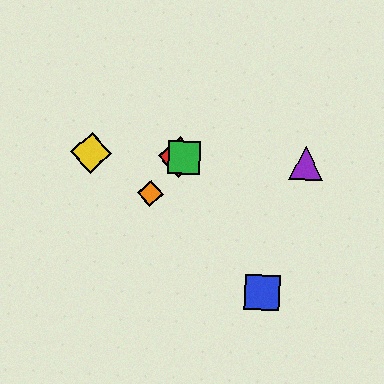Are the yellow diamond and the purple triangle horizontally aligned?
Yes, both are at y≈153.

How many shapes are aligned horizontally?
4 shapes (the red diamond, the green square, the yellow diamond, the purple triangle) are aligned horizontally.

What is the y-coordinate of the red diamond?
The red diamond is at y≈157.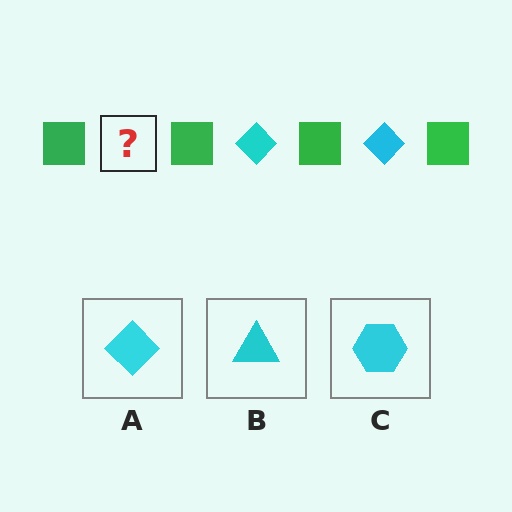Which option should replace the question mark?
Option A.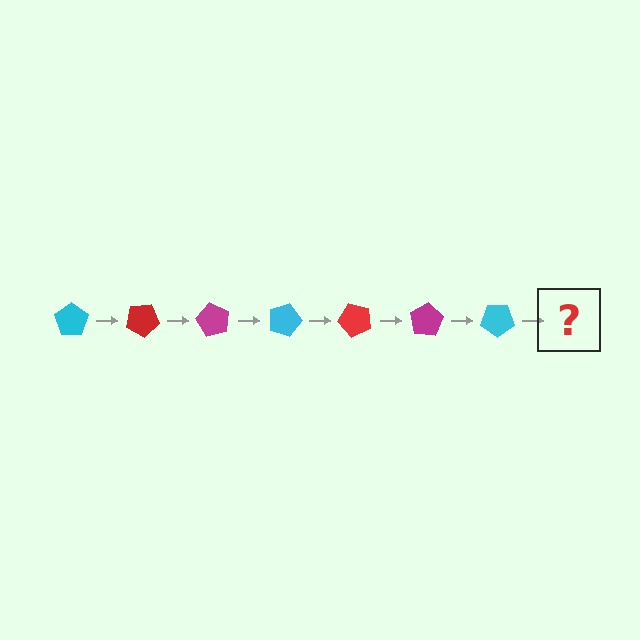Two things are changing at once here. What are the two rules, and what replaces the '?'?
The two rules are that it rotates 30 degrees each step and the color cycles through cyan, red, and magenta. The '?' should be a red pentagon, rotated 210 degrees from the start.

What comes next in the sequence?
The next element should be a red pentagon, rotated 210 degrees from the start.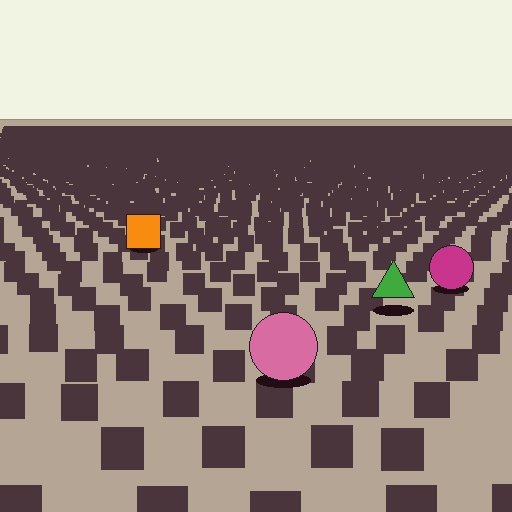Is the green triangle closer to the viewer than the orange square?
Yes. The green triangle is closer — you can tell from the texture gradient: the ground texture is coarser near it.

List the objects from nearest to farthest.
From nearest to farthest: the pink circle, the green triangle, the magenta circle, the orange square.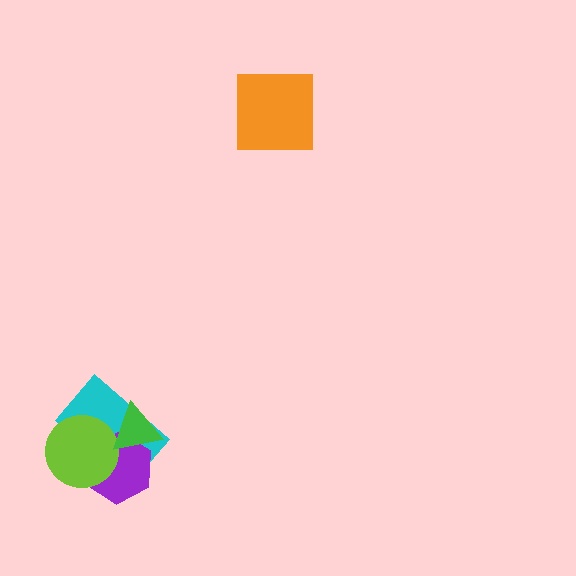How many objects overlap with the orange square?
0 objects overlap with the orange square.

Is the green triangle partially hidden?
No, no other shape covers it.